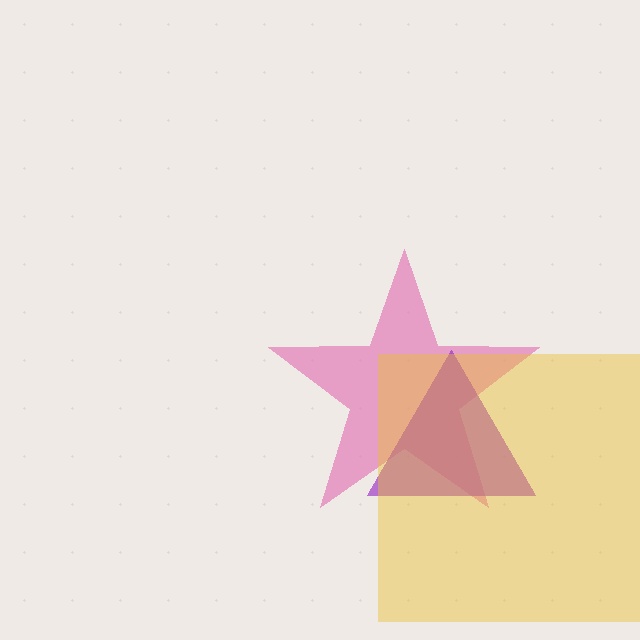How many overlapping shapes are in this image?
There are 3 overlapping shapes in the image.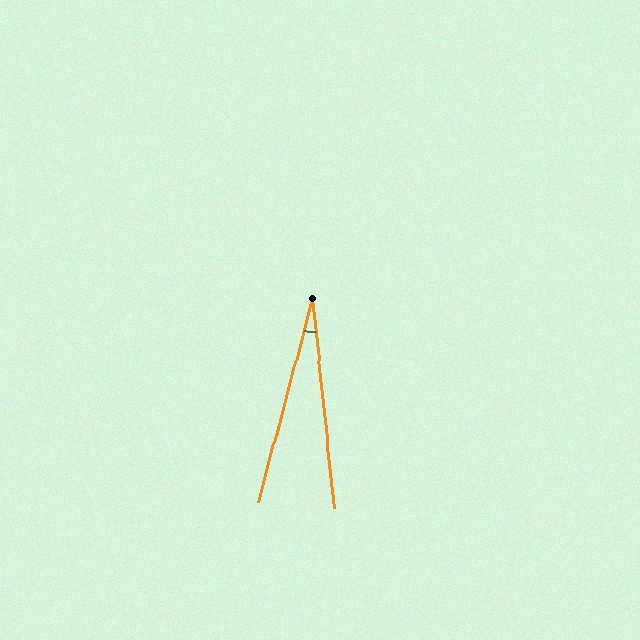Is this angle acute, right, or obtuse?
It is acute.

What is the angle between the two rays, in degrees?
Approximately 21 degrees.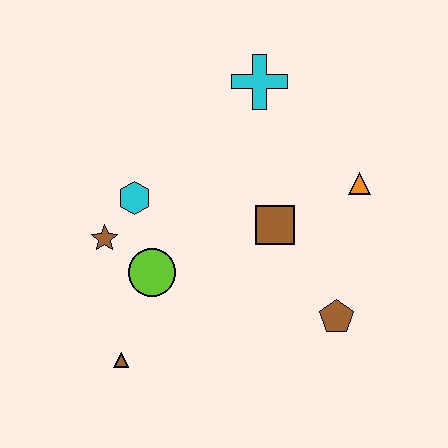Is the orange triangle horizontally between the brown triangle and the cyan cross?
No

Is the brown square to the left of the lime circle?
No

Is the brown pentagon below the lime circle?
Yes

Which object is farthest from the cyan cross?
The brown triangle is farthest from the cyan cross.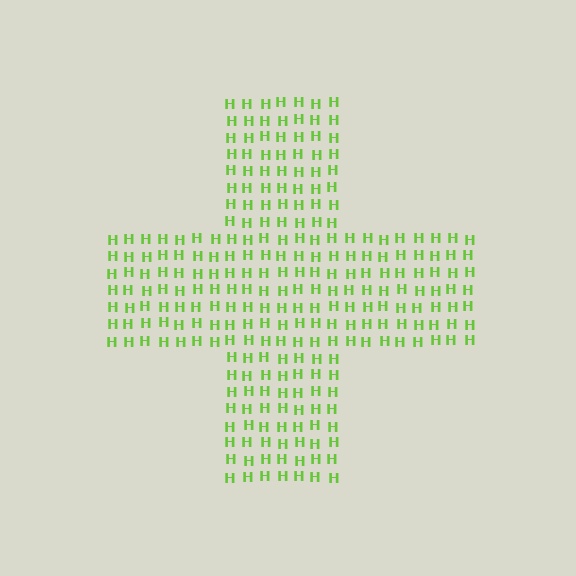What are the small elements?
The small elements are letter H's.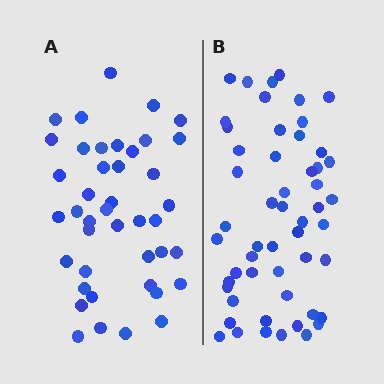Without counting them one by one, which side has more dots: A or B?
Region B (the right region) has more dots.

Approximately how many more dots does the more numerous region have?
Region B has roughly 12 or so more dots than region A.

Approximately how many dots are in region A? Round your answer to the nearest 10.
About 40 dots. (The exact count is 42, which rounds to 40.)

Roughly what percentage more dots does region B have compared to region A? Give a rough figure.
About 25% more.